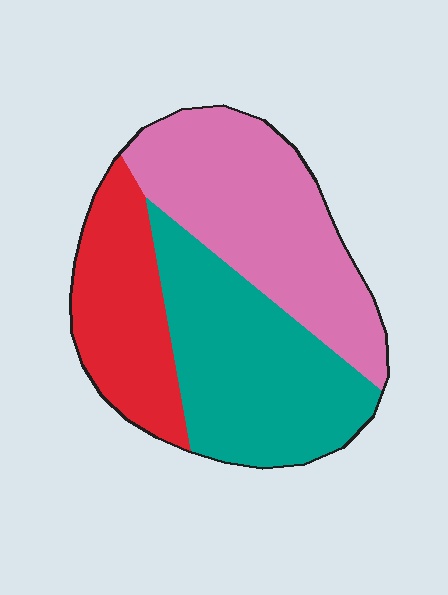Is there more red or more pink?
Pink.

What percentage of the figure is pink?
Pink takes up about three eighths (3/8) of the figure.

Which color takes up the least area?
Red, at roughly 25%.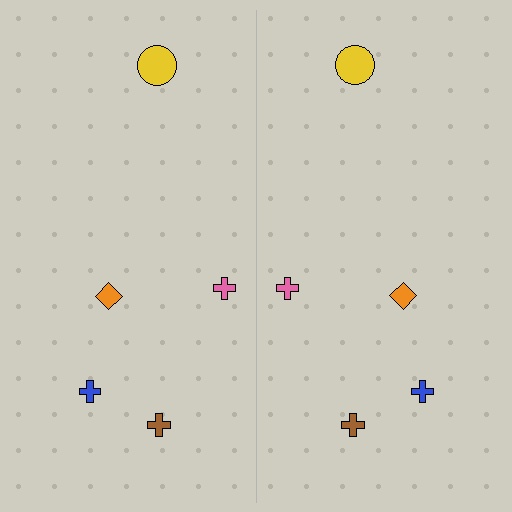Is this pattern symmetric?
Yes, this pattern has bilateral (reflection) symmetry.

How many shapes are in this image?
There are 10 shapes in this image.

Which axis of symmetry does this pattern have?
The pattern has a vertical axis of symmetry running through the center of the image.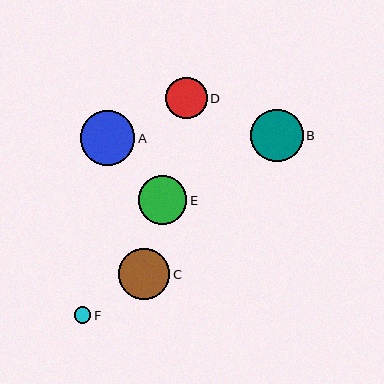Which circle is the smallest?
Circle F is the smallest with a size of approximately 16 pixels.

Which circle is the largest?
Circle A is the largest with a size of approximately 55 pixels.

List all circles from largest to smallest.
From largest to smallest: A, B, C, E, D, F.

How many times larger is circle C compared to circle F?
Circle C is approximately 3.1 times the size of circle F.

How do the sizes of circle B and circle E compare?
Circle B and circle E are approximately the same size.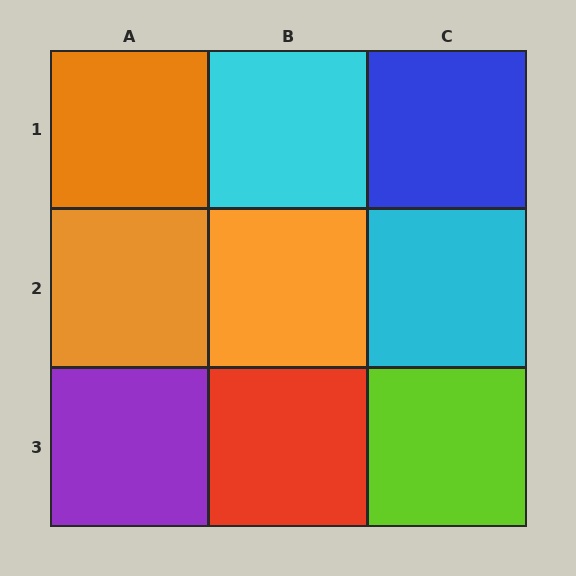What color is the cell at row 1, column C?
Blue.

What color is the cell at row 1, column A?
Orange.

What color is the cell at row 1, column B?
Cyan.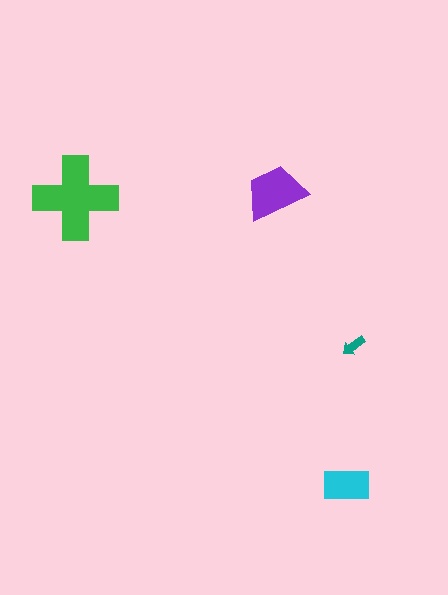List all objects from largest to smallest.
The green cross, the purple trapezoid, the cyan rectangle, the teal arrow.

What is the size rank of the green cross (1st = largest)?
1st.